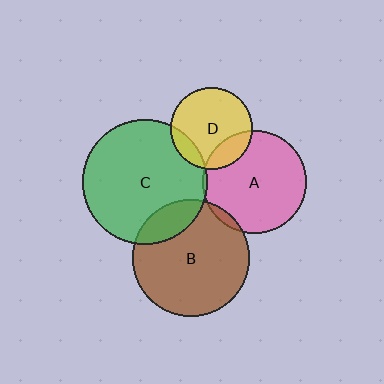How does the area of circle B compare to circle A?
Approximately 1.3 times.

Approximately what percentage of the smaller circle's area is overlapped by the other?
Approximately 5%.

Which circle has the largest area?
Circle C (green).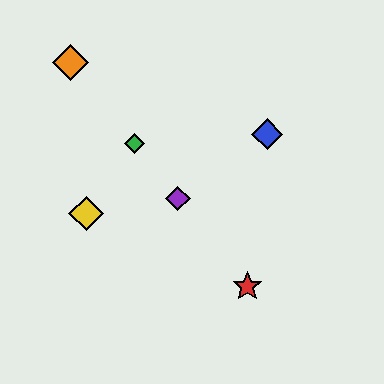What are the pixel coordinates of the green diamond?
The green diamond is at (135, 144).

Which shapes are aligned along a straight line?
The red star, the green diamond, the purple diamond, the orange diamond are aligned along a straight line.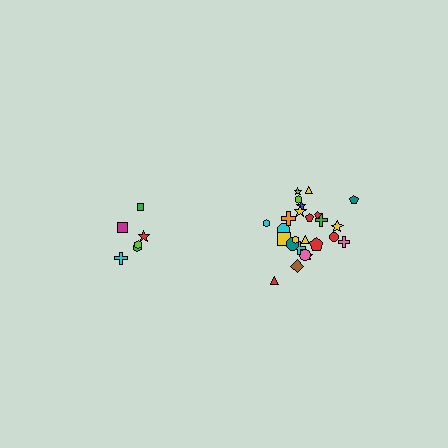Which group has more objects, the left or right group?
The right group.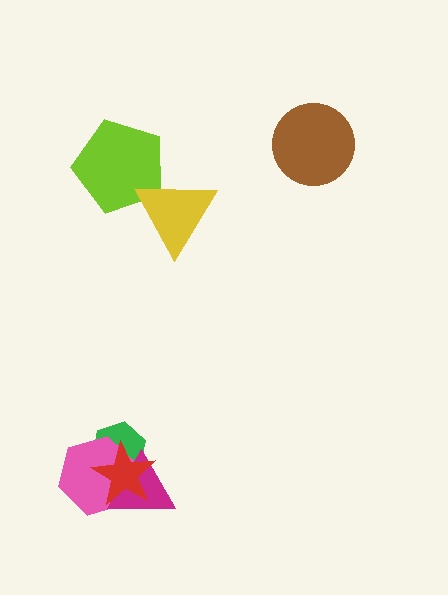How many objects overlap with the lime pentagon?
1 object overlaps with the lime pentagon.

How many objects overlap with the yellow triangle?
1 object overlaps with the yellow triangle.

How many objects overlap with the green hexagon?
3 objects overlap with the green hexagon.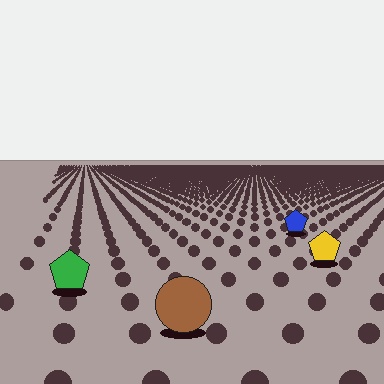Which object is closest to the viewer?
The brown circle is closest. The texture marks near it are larger and more spread out.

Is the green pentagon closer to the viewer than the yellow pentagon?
Yes. The green pentagon is closer — you can tell from the texture gradient: the ground texture is coarser near it.